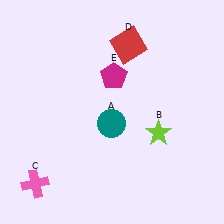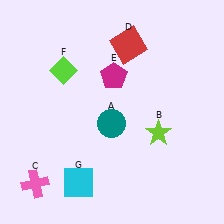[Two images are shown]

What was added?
A lime diamond (F), a cyan square (G) were added in Image 2.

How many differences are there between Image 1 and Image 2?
There are 2 differences between the two images.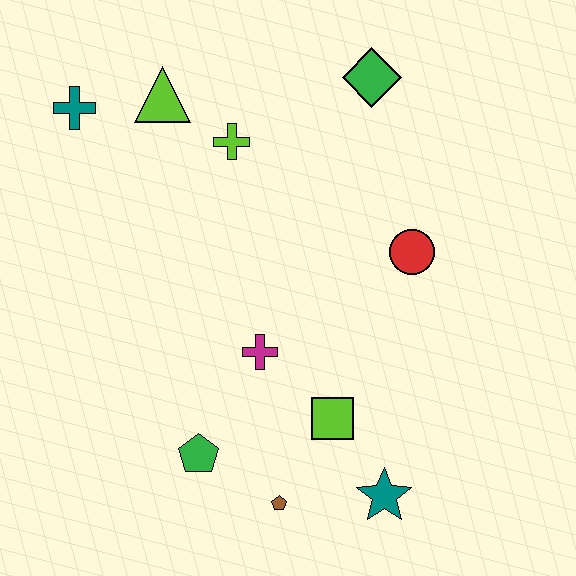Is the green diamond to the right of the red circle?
No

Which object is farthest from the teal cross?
The teal star is farthest from the teal cross.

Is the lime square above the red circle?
No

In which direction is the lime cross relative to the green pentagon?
The lime cross is above the green pentagon.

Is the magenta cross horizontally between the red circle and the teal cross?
Yes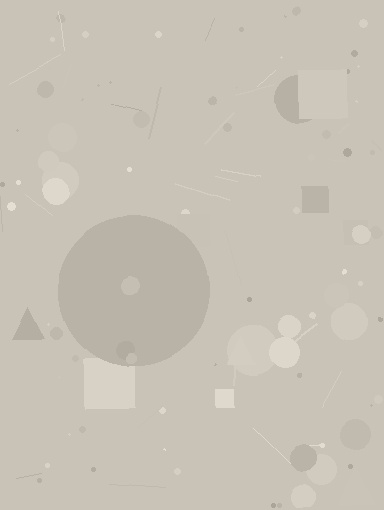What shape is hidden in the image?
A circle is hidden in the image.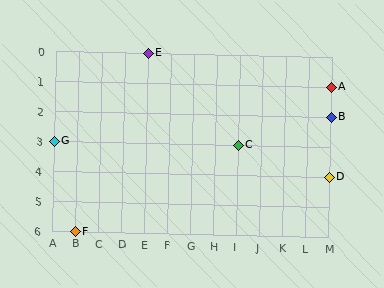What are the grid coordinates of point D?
Point D is at grid coordinates (M, 4).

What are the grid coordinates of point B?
Point B is at grid coordinates (M, 2).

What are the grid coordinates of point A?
Point A is at grid coordinates (M, 1).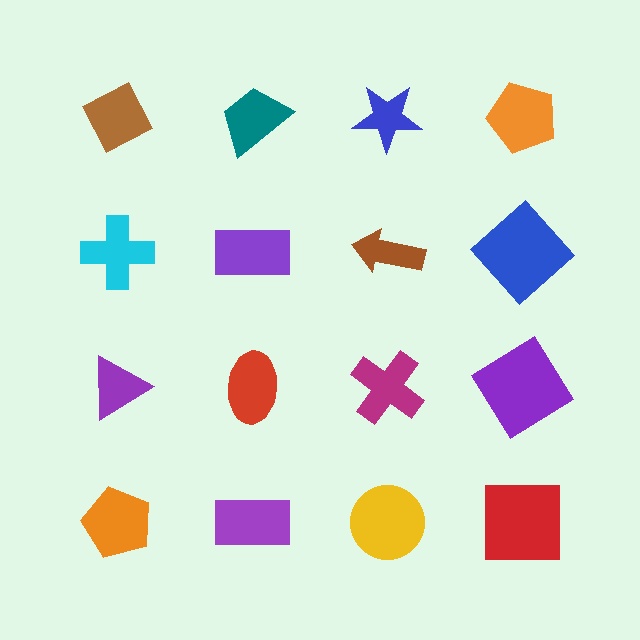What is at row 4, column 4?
A red square.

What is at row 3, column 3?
A magenta cross.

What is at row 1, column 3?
A blue star.